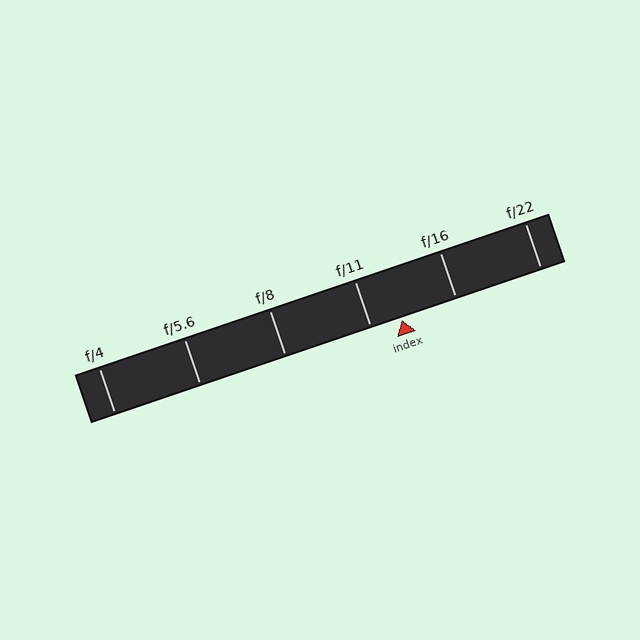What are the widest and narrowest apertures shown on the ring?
The widest aperture shown is f/4 and the narrowest is f/22.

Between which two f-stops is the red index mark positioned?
The index mark is between f/11 and f/16.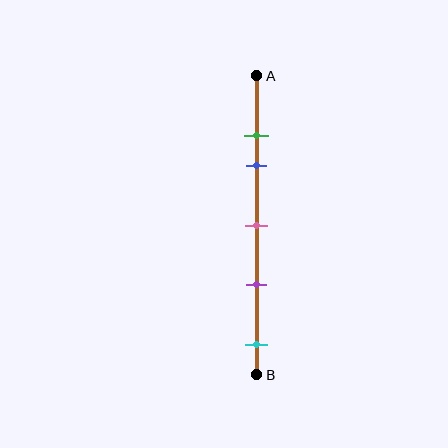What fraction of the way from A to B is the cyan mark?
The cyan mark is approximately 90% (0.9) of the way from A to B.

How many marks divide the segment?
There are 5 marks dividing the segment.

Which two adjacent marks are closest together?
The green and blue marks are the closest adjacent pair.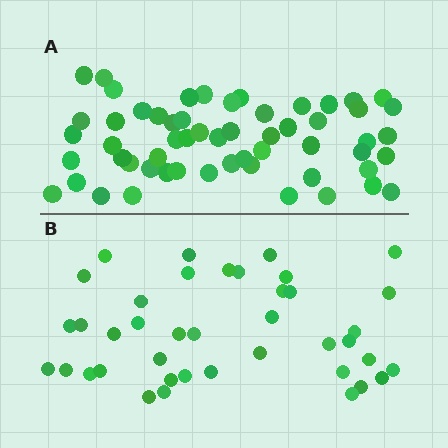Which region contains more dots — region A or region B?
Region A (the top region) has more dots.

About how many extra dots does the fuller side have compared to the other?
Region A has approximately 15 more dots than region B.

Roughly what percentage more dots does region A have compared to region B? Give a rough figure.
About 40% more.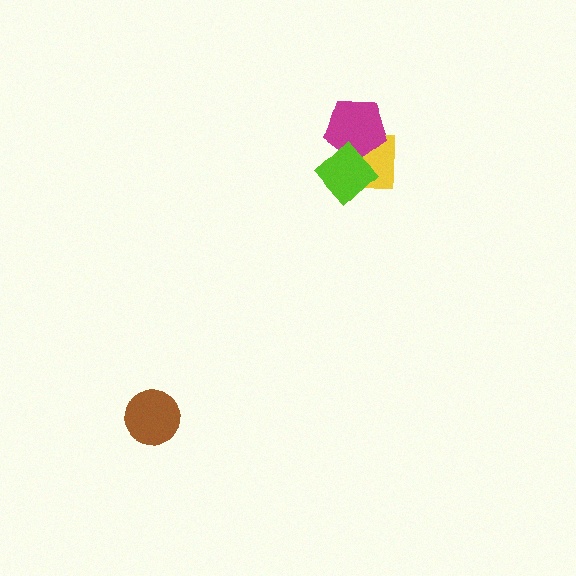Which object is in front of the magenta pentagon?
The lime diamond is in front of the magenta pentagon.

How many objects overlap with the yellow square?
2 objects overlap with the yellow square.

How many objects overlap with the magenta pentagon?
2 objects overlap with the magenta pentagon.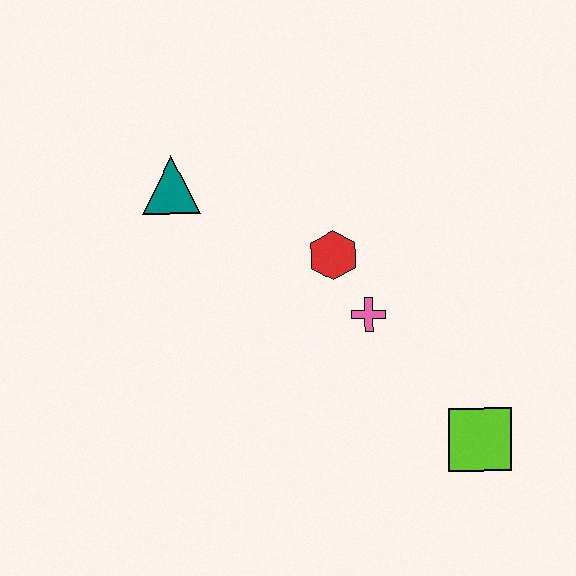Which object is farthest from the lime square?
The teal triangle is farthest from the lime square.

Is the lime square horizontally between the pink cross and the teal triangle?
No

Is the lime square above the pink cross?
No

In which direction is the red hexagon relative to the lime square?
The red hexagon is above the lime square.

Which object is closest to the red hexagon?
The pink cross is closest to the red hexagon.